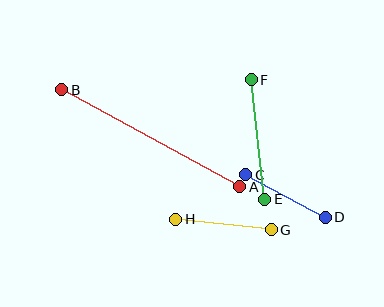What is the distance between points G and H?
The distance is approximately 96 pixels.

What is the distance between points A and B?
The distance is approximately 203 pixels.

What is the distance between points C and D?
The distance is approximately 90 pixels.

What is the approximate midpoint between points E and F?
The midpoint is at approximately (258, 140) pixels.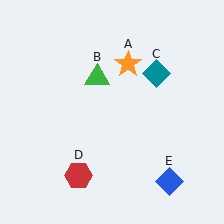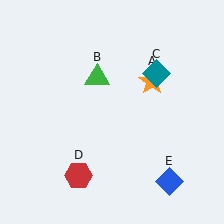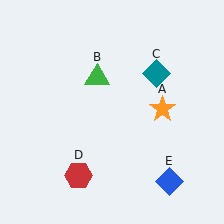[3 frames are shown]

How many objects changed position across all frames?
1 object changed position: orange star (object A).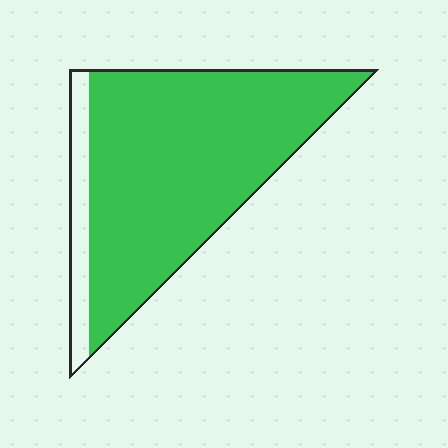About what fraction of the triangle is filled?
About seven eighths (7/8).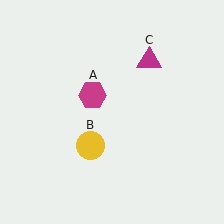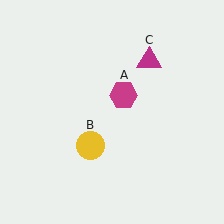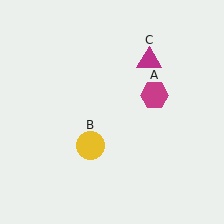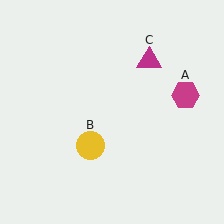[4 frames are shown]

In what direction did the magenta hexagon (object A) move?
The magenta hexagon (object A) moved right.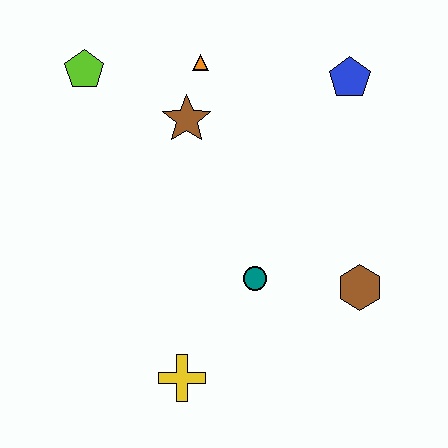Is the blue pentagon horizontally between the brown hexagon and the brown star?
Yes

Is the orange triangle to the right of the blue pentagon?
No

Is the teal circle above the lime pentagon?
No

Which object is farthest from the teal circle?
The lime pentagon is farthest from the teal circle.